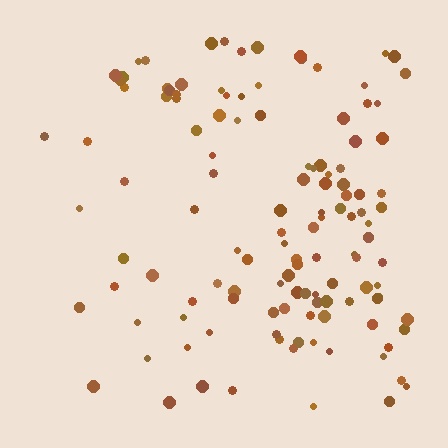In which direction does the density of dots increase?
From left to right, with the right side densest.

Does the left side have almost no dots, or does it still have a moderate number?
Still a moderate number, just noticeably fewer than the right.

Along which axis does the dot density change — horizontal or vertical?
Horizontal.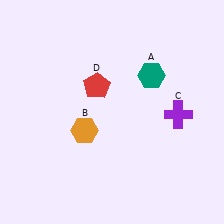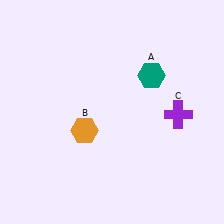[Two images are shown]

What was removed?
The red pentagon (D) was removed in Image 2.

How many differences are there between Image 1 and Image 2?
There is 1 difference between the two images.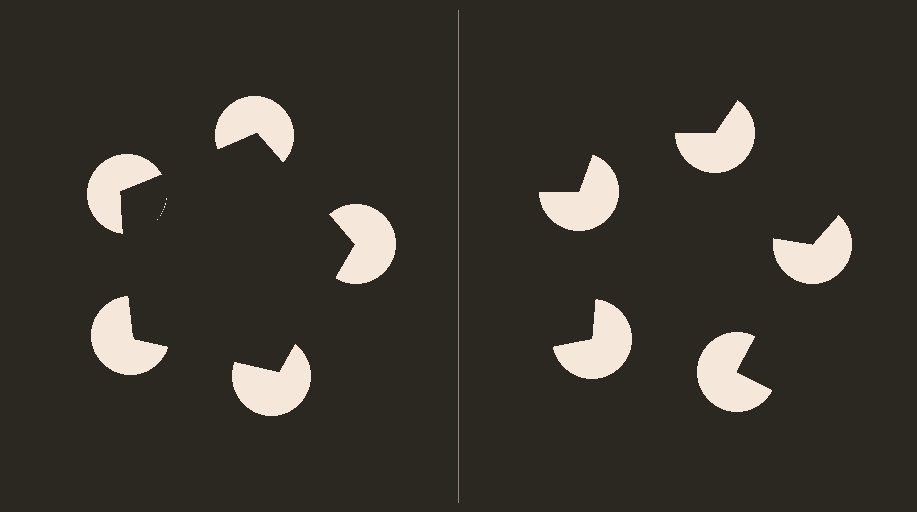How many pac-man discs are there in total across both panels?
10 — 5 on each side.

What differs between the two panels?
The pac-man discs are positioned identically on both sides; only the wedge orientations differ. On the left they align to a pentagon; on the right they are misaligned.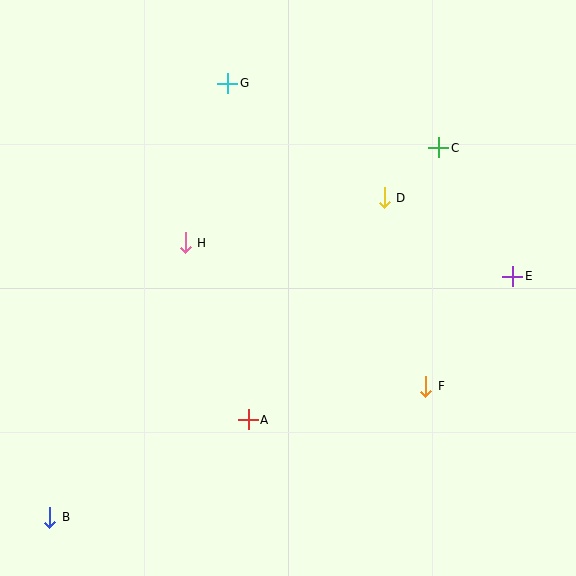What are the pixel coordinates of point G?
Point G is at (228, 83).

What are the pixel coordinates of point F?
Point F is at (426, 386).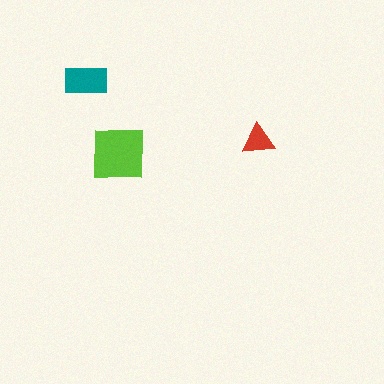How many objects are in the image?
There are 3 objects in the image.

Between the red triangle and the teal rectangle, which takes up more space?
The teal rectangle.